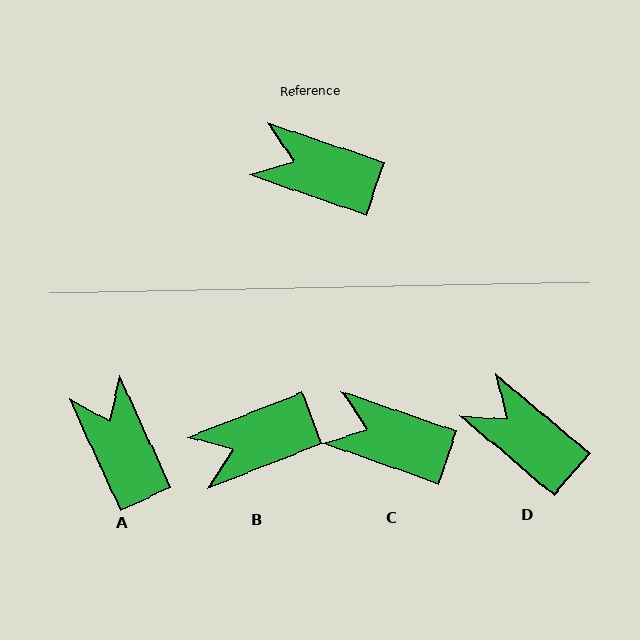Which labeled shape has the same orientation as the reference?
C.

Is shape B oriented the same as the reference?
No, it is off by about 41 degrees.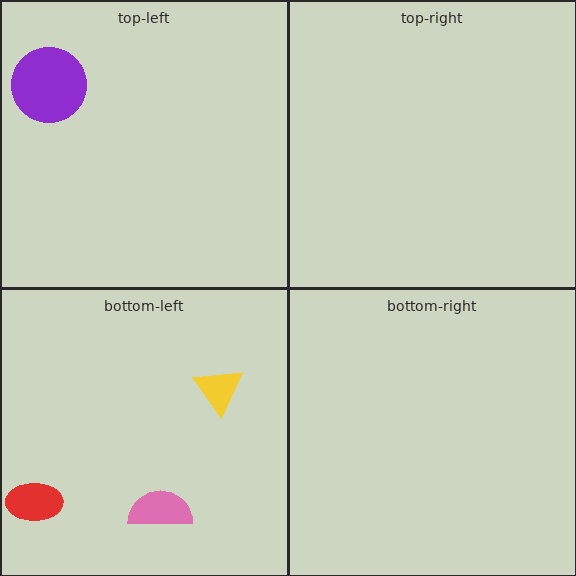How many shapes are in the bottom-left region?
3.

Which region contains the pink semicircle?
The bottom-left region.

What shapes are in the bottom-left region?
The red ellipse, the pink semicircle, the yellow triangle.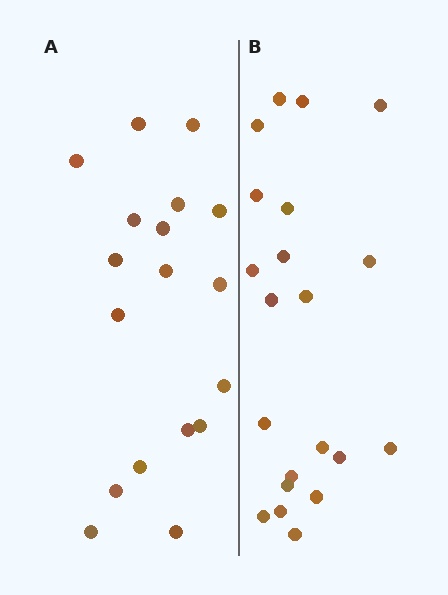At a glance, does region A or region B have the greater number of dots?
Region B (the right region) has more dots.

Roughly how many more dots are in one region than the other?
Region B has just a few more — roughly 2 or 3 more dots than region A.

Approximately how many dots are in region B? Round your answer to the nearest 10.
About 20 dots. (The exact count is 21, which rounds to 20.)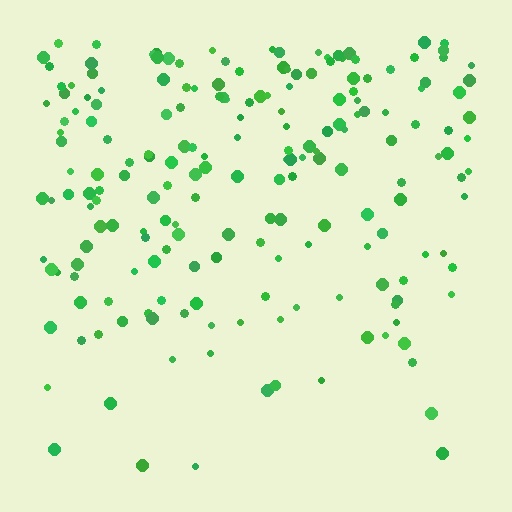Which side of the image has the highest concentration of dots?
The top.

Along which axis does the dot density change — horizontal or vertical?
Vertical.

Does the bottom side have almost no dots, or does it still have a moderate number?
Still a moderate number, just noticeably fewer than the top.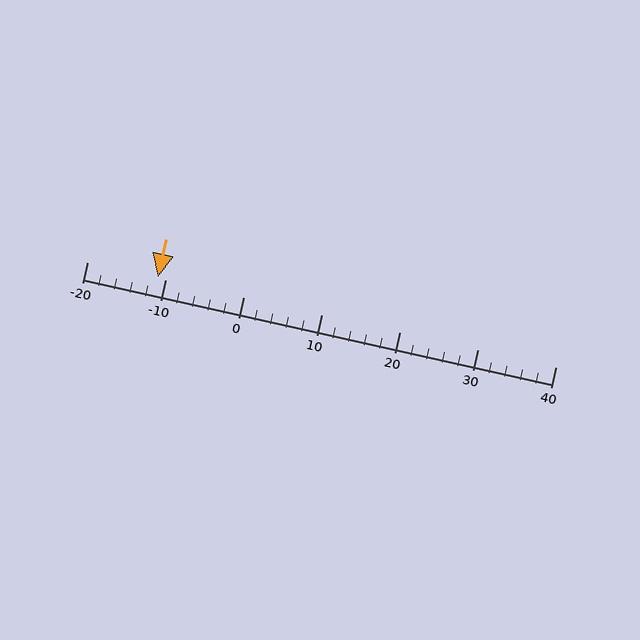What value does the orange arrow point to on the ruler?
The orange arrow points to approximately -11.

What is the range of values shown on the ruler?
The ruler shows values from -20 to 40.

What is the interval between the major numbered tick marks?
The major tick marks are spaced 10 units apart.